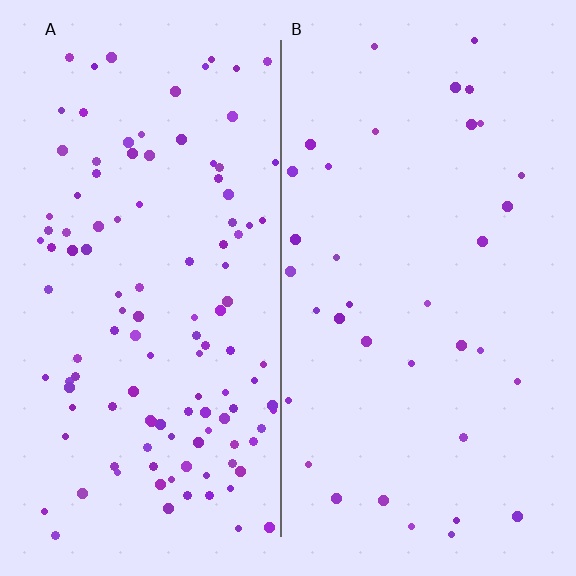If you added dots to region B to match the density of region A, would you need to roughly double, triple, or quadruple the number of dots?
Approximately triple.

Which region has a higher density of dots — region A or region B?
A (the left).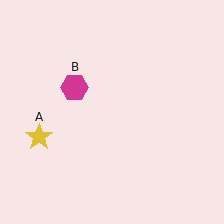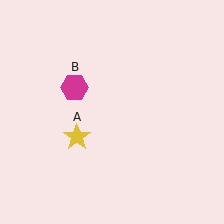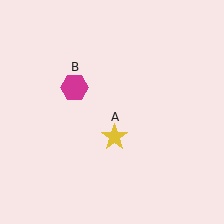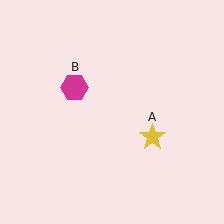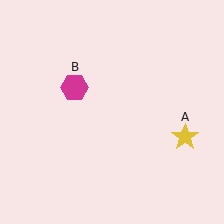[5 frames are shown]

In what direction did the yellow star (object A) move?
The yellow star (object A) moved right.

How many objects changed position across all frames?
1 object changed position: yellow star (object A).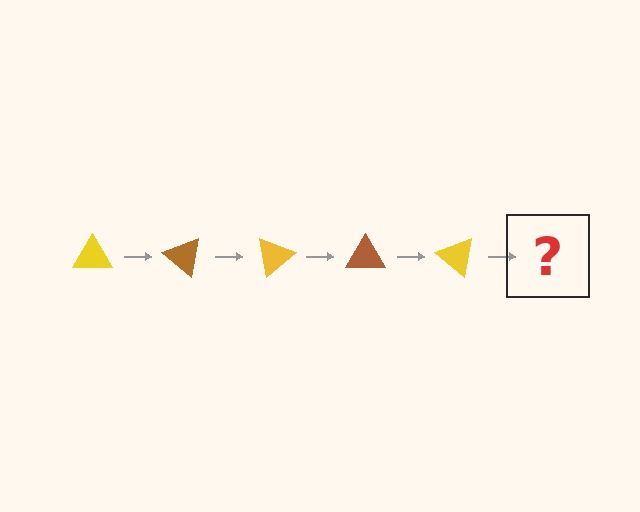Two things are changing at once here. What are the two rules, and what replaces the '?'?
The two rules are that it rotates 40 degrees each step and the color cycles through yellow and brown. The '?' should be a brown triangle, rotated 200 degrees from the start.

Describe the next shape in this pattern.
It should be a brown triangle, rotated 200 degrees from the start.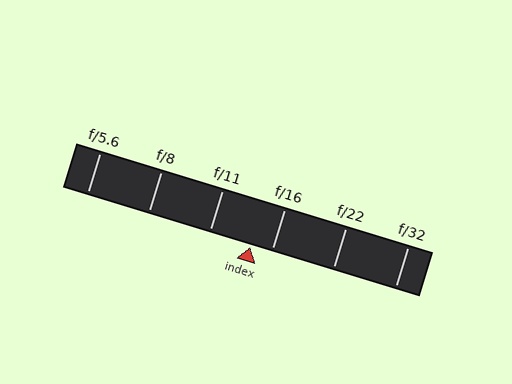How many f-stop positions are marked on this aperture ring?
There are 6 f-stop positions marked.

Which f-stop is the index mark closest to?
The index mark is closest to f/16.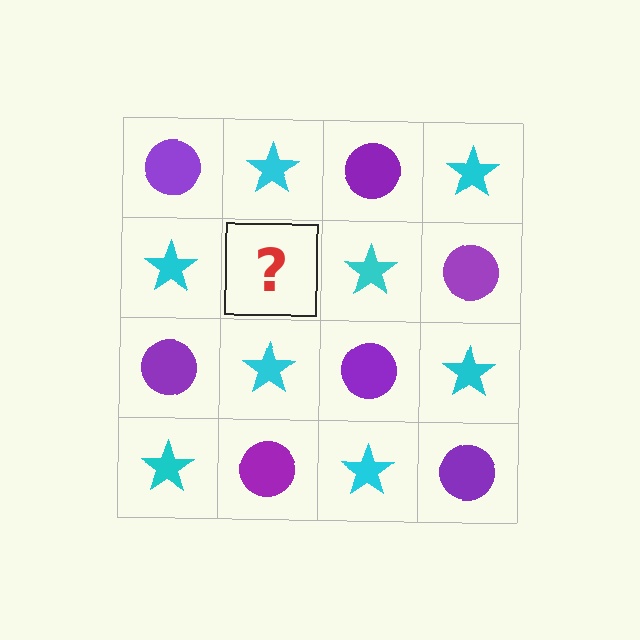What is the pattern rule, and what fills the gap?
The rule is that it alternates purple circle and cyan star in a checkerboard pattern. The gap should be filled with a purple circle.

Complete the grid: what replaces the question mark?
The question mark should be replaced with a purple circle.